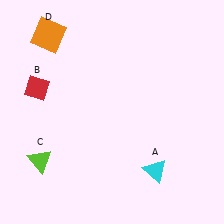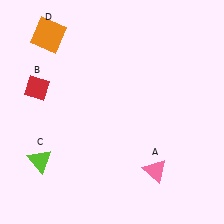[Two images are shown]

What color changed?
The triangle (A) changed from cyan in Image 1 to pink in Image 2.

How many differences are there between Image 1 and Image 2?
There is 1 difference between the two images.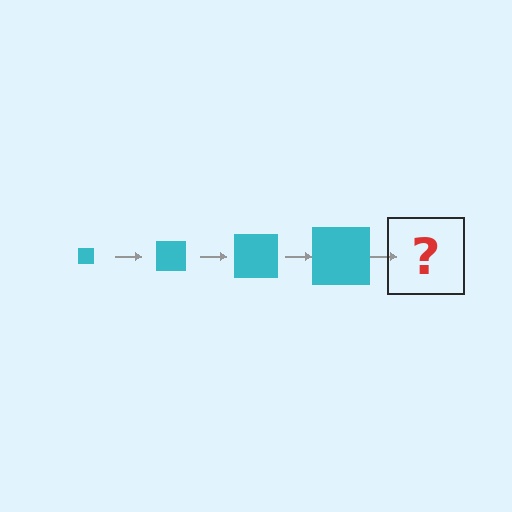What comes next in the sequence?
The next element should be a cyan square, larger than the previous one.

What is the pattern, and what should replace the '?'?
The pattern is that the square gets progressively larger each step. The '?' should be a cyan square, larger than the previous one.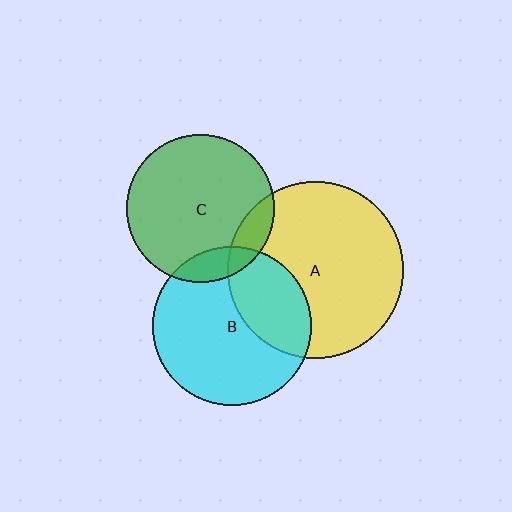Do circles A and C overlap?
Yes.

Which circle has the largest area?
Circle A (yellow).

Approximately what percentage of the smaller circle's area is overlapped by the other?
Approximately 15%.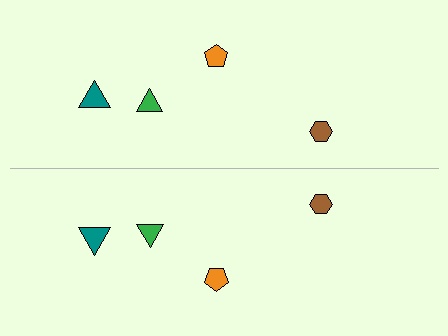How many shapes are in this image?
There are 8 shapes in this image.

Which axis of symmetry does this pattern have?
The pattern has a horizontal axis of symmetry running through the center of the image.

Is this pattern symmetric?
Yes, this pattern has bilateral (reflection) symmetry.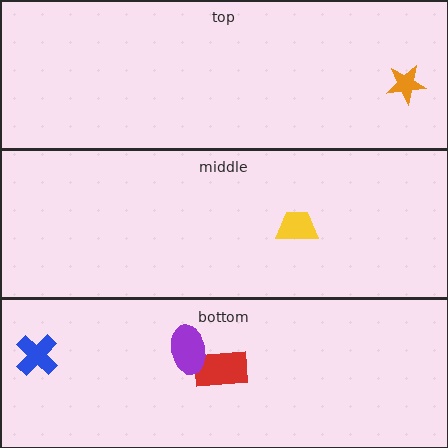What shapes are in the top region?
The orange star.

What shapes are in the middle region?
The yellow trapezoid.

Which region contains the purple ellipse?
The bottom region.